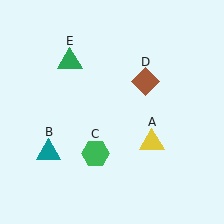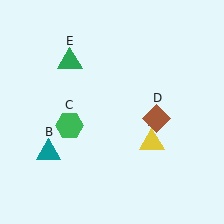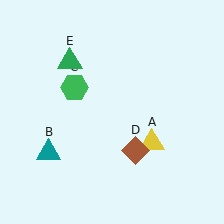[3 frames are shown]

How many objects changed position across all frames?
2 objects changed position: green hexagon (object C), brown diamond (object D).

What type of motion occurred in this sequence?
The green hexagon (object C), brown diamond (object D) rotated clockwise around the center of the scene.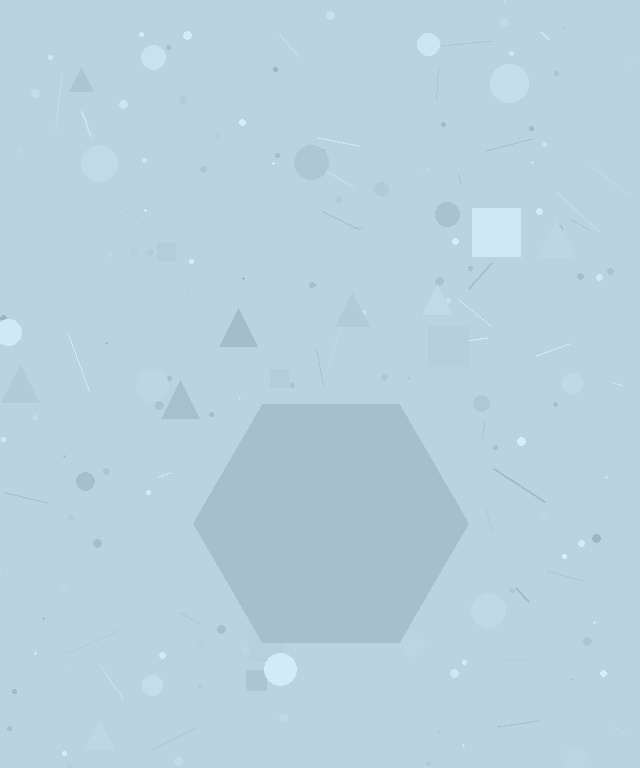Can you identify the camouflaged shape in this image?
The camouflaged shape is a hexagon.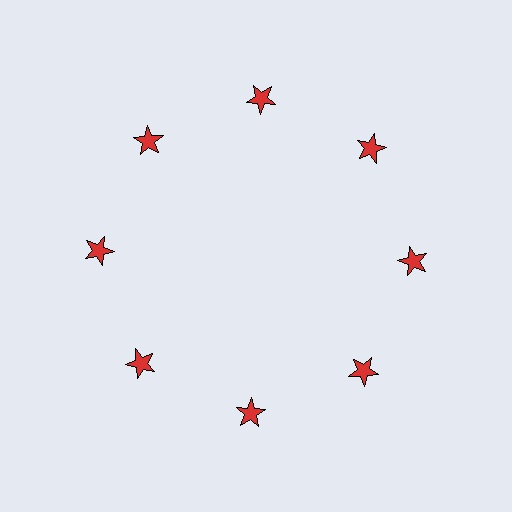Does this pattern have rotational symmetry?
Yes, this pattern has 8-fold rotational symmetry. It looks the same after rotating 45 degrees around the center.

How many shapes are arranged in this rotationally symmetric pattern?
There are 8 shapes, arranged in 8 groups of 1.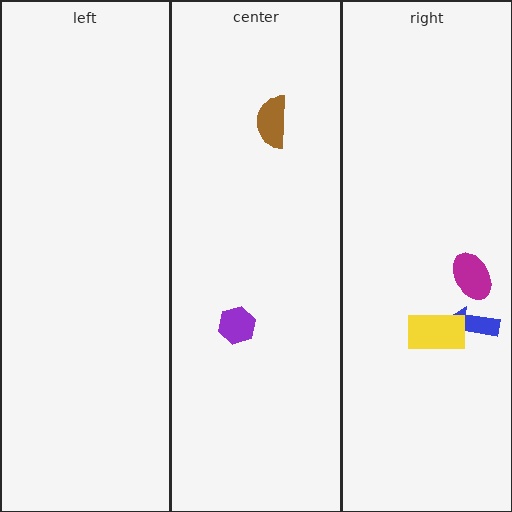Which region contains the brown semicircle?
The center region.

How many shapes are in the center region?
2.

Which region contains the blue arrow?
The right region.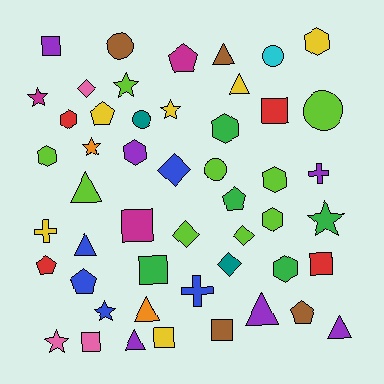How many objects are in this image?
There are 50 objects.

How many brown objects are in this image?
There are 4 brown objects.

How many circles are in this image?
There are 5 circles.